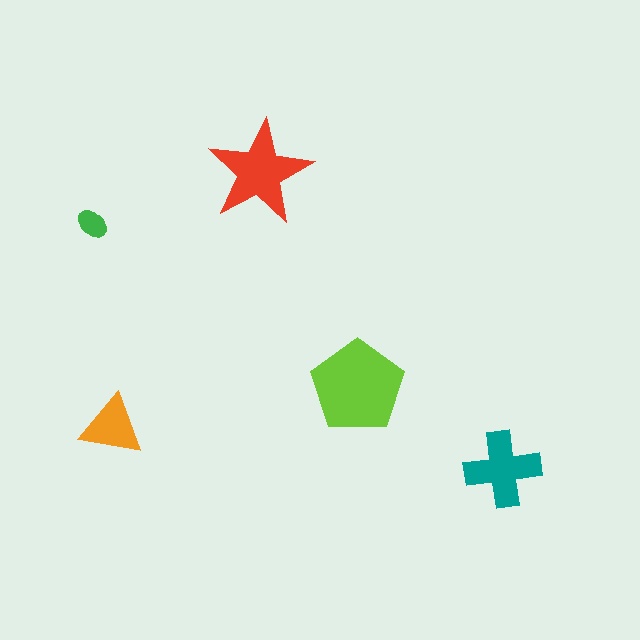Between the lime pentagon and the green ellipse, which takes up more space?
The lime pentagon.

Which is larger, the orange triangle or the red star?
The red star.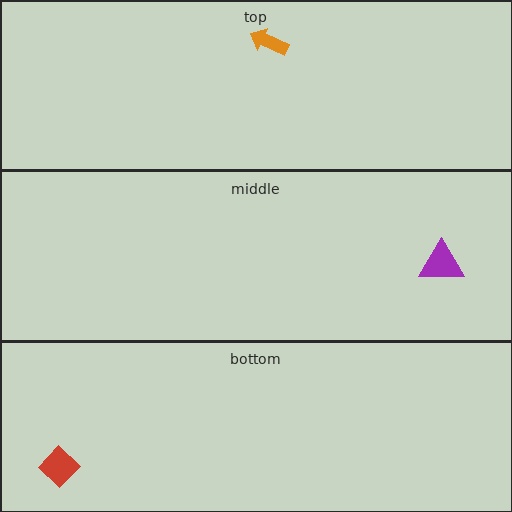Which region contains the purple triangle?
The middle region.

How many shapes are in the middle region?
1.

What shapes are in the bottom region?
The red diamond.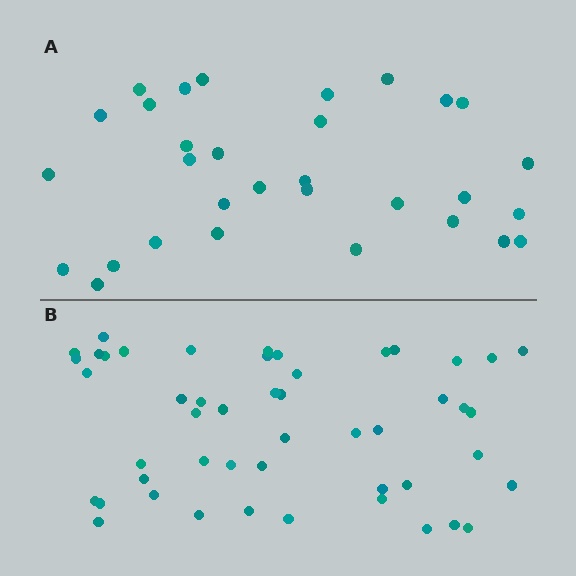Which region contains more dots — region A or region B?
Region B (the bottom region) has more dots.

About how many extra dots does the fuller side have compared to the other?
Region B has approximately 20 more dots than region A.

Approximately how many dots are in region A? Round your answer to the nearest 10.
About 30 dots. (The exact count is 31, which rounds to 30.)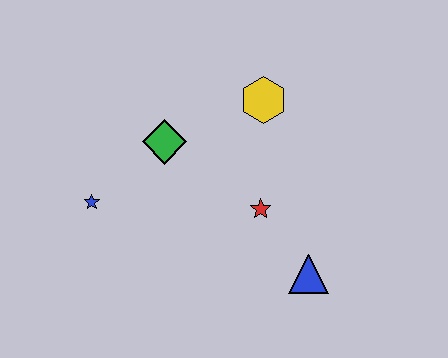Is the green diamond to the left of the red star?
Yes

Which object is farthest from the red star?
The blue star is farthest from the red star.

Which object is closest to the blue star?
The green diamond is closest to the blue star.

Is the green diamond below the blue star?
No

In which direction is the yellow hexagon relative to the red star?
The yellow hexagon is above the red star.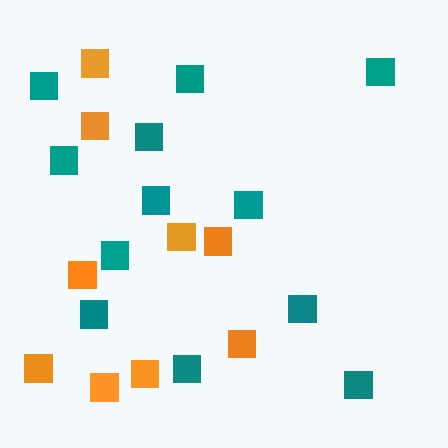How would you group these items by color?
There are 2 groups: one group of teal squares (12) and one group of orange squares (9).